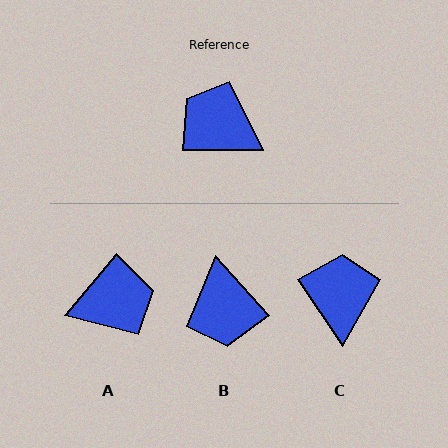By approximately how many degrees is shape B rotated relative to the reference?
Approximately 131 degrees counter-clockwise.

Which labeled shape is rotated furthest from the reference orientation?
B, about 131 degrees away.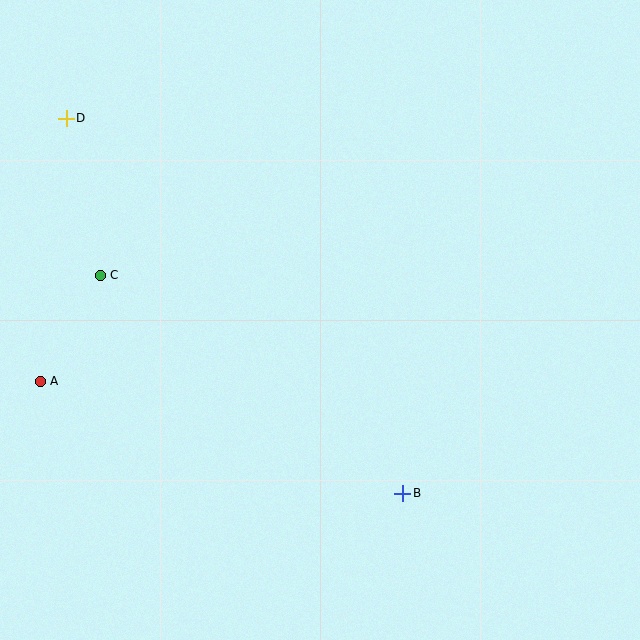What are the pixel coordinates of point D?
Point D is at (66, 118).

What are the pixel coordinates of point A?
Point A is at (40, 381).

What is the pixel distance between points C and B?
The distance between C and B is 373 pixels.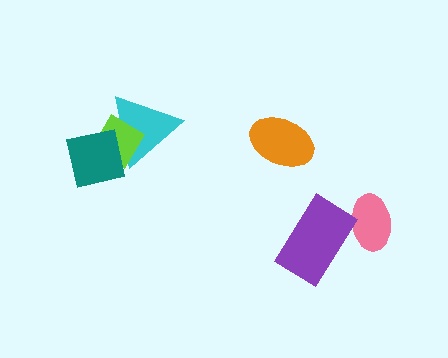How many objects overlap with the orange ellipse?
0 objects overlap with the orange ellipse.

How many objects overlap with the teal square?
2 objects overlap with the teal square.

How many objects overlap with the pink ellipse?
1 object overlaps with the pink ellipse.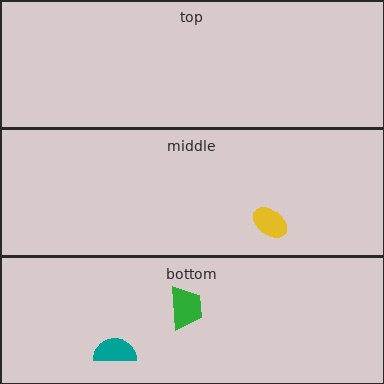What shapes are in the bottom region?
The teal semicircle, the green trapezoid.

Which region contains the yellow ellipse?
The middle region.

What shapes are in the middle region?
The yellow ellipse.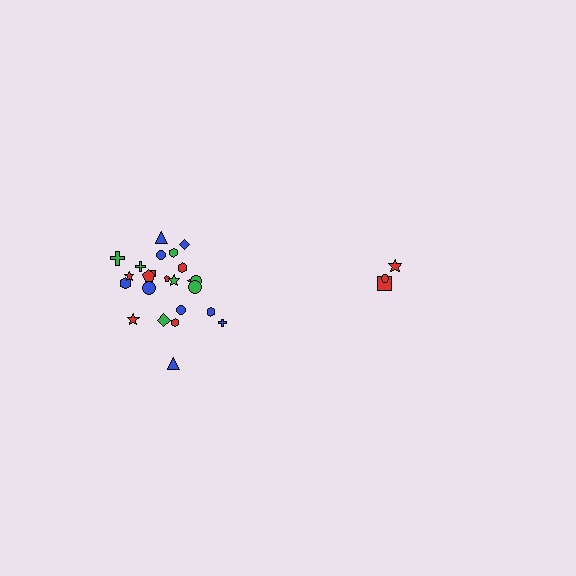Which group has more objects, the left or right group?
The left group.